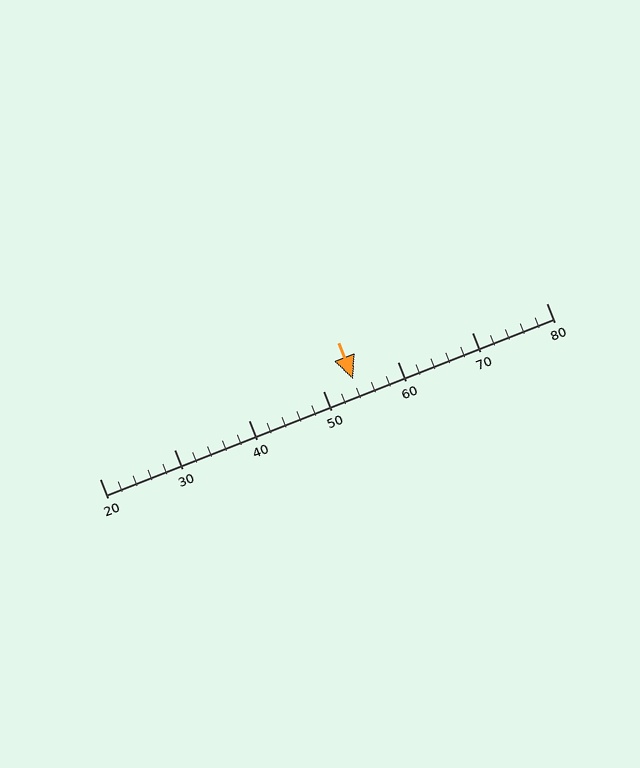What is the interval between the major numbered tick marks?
The major tick marks are spaced 10 units apart.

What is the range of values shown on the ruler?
The ruler shows values from 20 to 80.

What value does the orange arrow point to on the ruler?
The orange arrow points to approximately 54.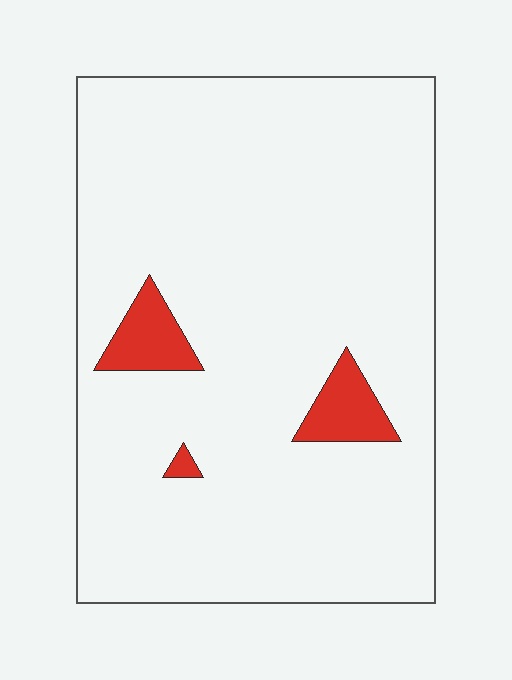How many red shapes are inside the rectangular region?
3.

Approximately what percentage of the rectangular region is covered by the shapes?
Approximately 5%.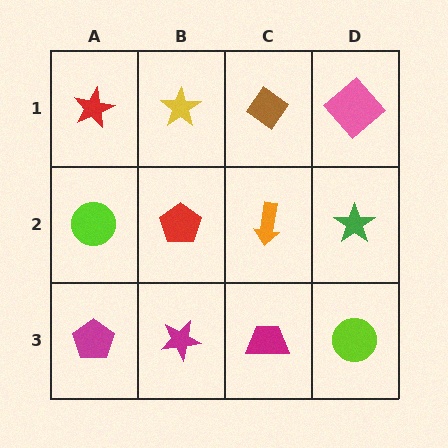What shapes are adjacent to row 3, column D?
A green star (row 2, column D), a magenta trapezoid (row 3, column C).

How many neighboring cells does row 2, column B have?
4.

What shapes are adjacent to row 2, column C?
A brown diamond (row 1, column C), a magenta trapezoid (row 3, column C), a red pentagon (row 2, column B), a green star (row 2, column D).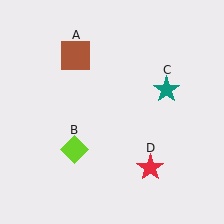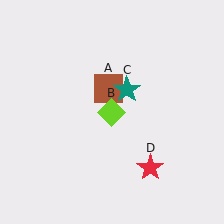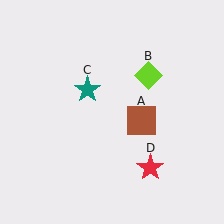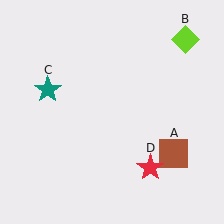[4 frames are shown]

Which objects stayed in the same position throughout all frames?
Red star (object D) remained stationary.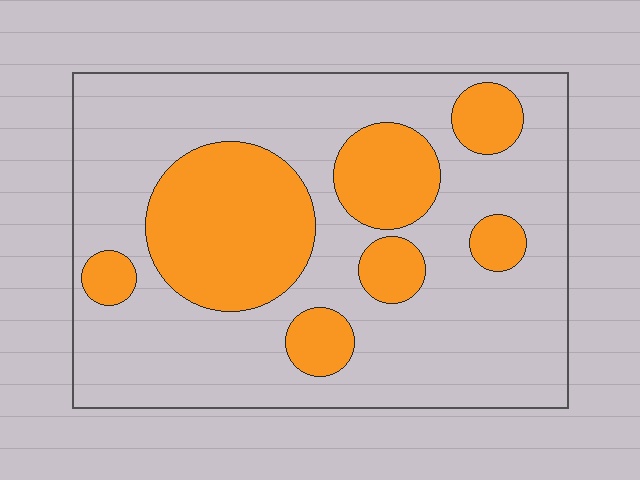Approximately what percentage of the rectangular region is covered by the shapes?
Approximately 30%.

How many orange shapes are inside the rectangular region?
7.